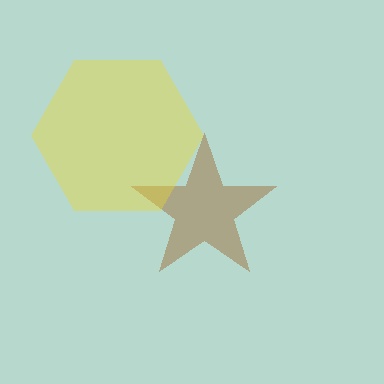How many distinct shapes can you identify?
There are 2 distinct shapes: a brown star, a yellow hexagon.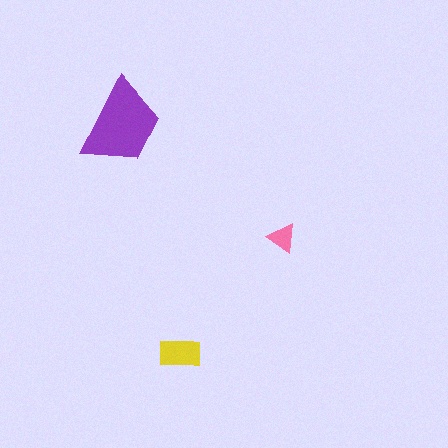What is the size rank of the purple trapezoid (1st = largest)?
1st.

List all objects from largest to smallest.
The purple trapezoid, the yellow rectangle, the pink triangle.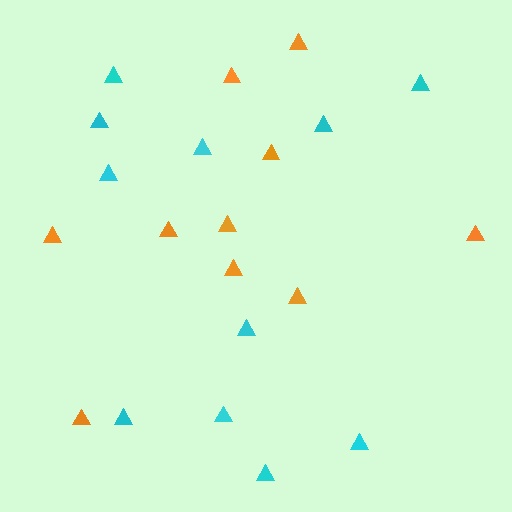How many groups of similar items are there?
There are 2 groups: one group of orange triangles (10) and one group of cyan triangles (11).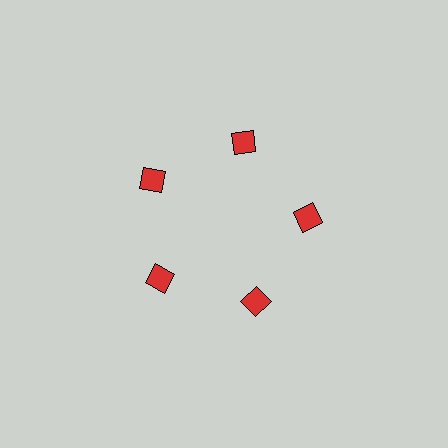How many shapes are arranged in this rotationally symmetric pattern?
There are 5 shapes, arranged in 5 groups of 1.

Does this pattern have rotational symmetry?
Yes, this pattern has 5-fold rotational symmetry. It looks the same after rotating 72 degrees around the center.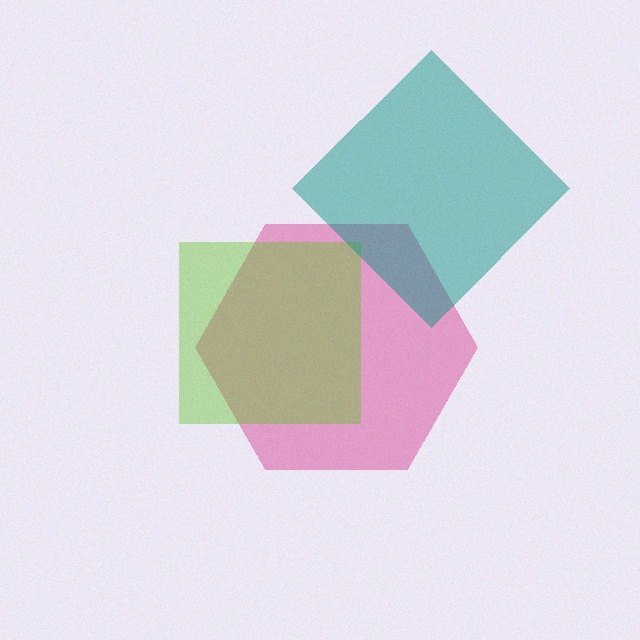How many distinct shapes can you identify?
There are 3 distinct shapes: a pink hexagon, a lime square, a teal diamond.